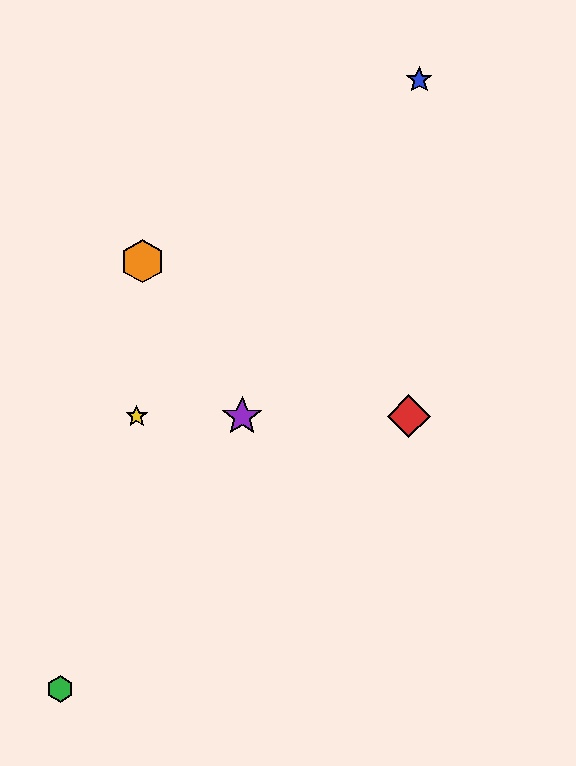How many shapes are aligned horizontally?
3 shapes (the red diamond, the yellow star, the purple star) are aligned horizontally.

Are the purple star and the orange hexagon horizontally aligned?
No, the purple star is at y≈416 and the orange hexagon is at y≈261.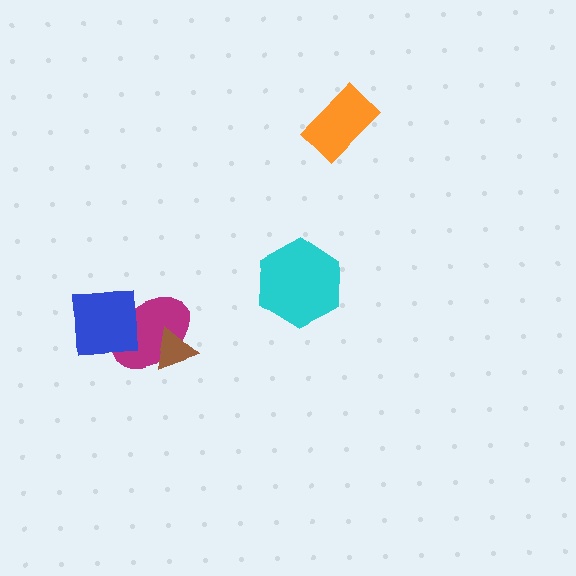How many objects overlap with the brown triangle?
1 object overlaps with the brown triangle.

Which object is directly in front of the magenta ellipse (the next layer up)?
The brown triangle is directly in front of the magenta ellipse.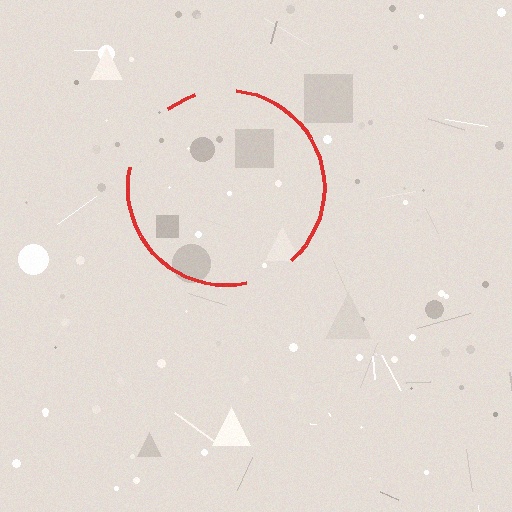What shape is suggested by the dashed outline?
The dashed outline suggests a circle.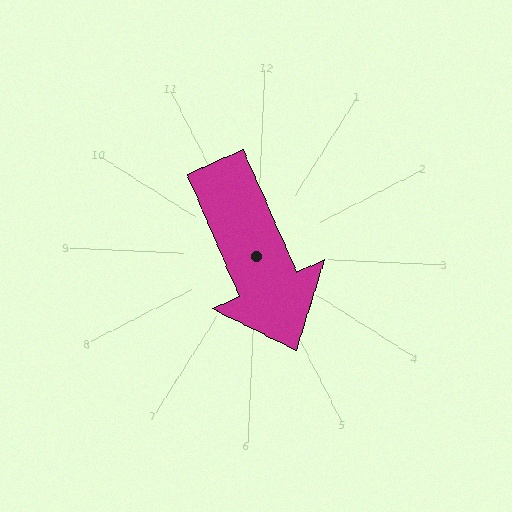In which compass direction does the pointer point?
Southeast.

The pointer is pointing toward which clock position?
Roughly 5 o'clock.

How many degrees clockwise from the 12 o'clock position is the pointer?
Approximately 154 degrees.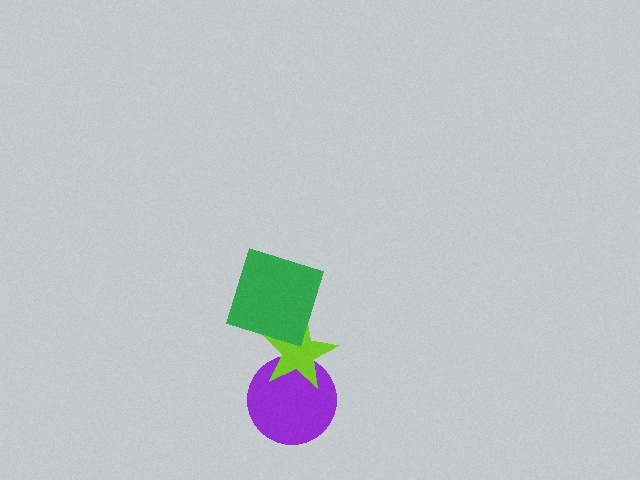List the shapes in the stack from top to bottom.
From top to bottom: the green square, the lime star, the purple circle.